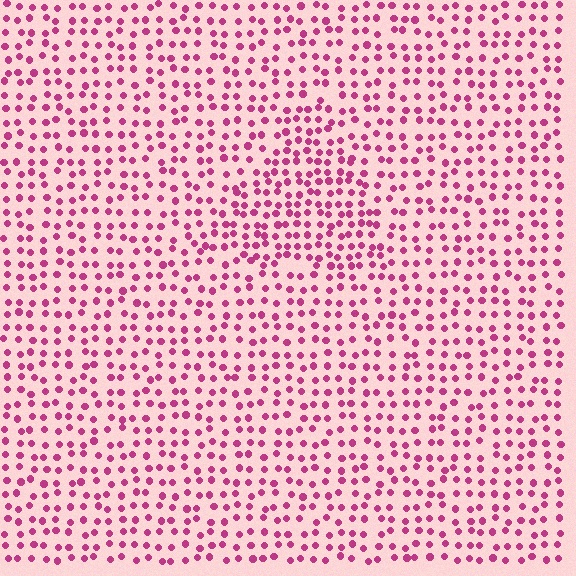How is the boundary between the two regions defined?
The boundary is defined by a change in element density (approximately 1.5x ratio). All elements are the same color, size, and shape.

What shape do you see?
I see a triangle.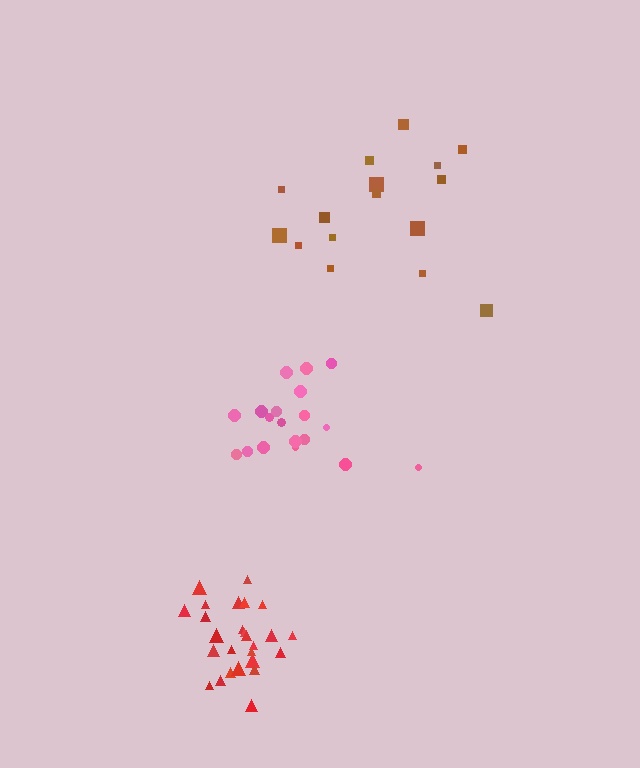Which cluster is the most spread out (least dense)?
Brown.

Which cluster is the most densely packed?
Red.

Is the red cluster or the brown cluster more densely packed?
Red.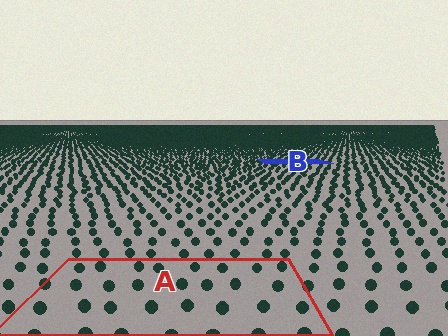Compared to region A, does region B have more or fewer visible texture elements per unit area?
Region B has more texture elements per unit area — they are packed more densely because it is farther away.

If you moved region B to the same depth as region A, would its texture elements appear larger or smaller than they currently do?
They would appear larger. At a closer depth, the same texture elements are projected at a bigger on-screen size.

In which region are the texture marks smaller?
The texture marks are smaller in region B, because it is farther away.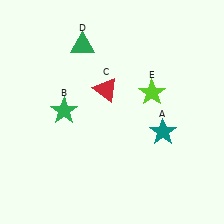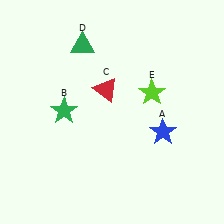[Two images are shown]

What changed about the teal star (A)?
In Image 1, A is teal. In Image 2, it changed to blue.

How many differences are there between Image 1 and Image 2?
There is 1 difference between the two images.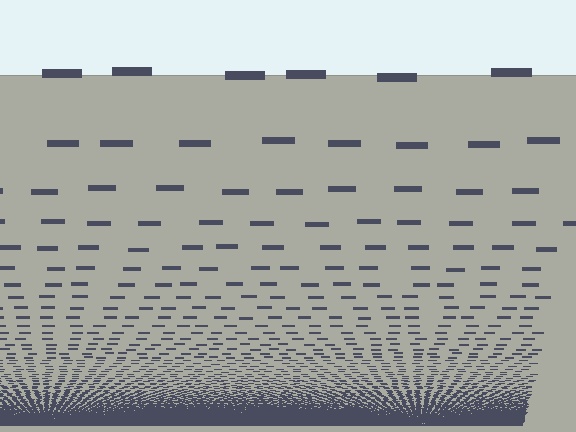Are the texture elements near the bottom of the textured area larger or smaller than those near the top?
Smaller. The gradient is inverted — elements near the bottom are smaller and denser.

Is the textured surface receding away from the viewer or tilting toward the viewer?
The surface appears to tilt toward the viewer. Texture elements get larger and sparser toward the top.